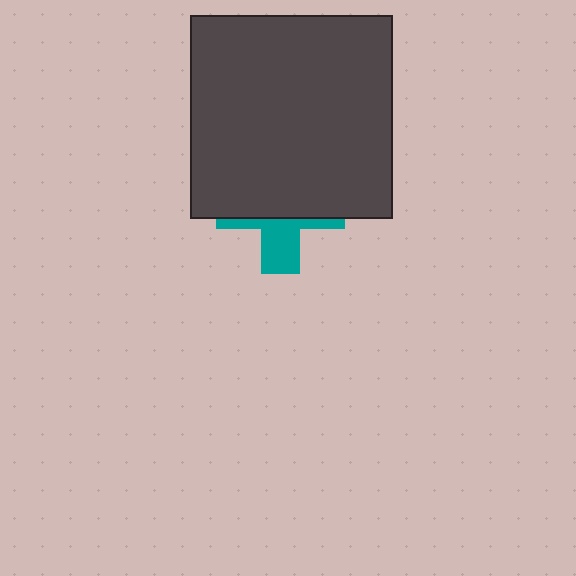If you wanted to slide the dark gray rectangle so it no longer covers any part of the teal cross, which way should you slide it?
Slide it up — that is the most direct way to separate the two shapes.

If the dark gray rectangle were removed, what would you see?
You would see the complete teal cross.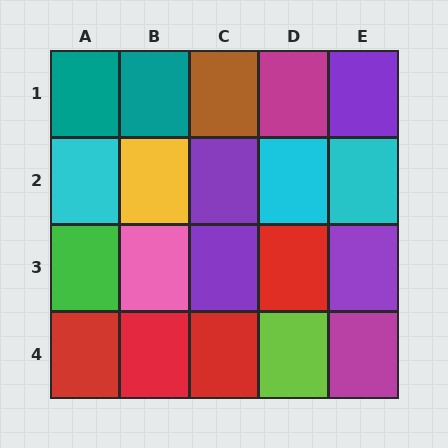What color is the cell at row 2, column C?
Purple.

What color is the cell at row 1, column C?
Brown.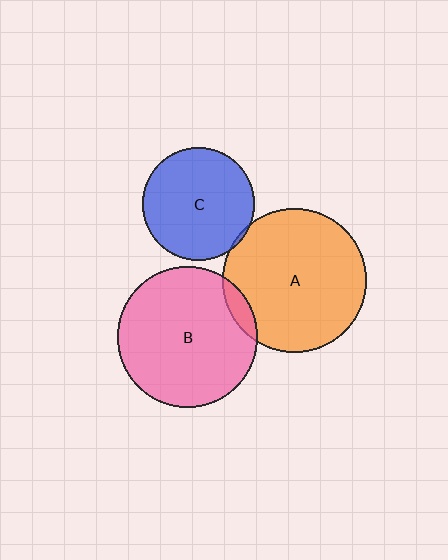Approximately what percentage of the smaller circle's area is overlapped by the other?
Approximately 5%.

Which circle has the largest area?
Circle A (orange).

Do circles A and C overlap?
Yes.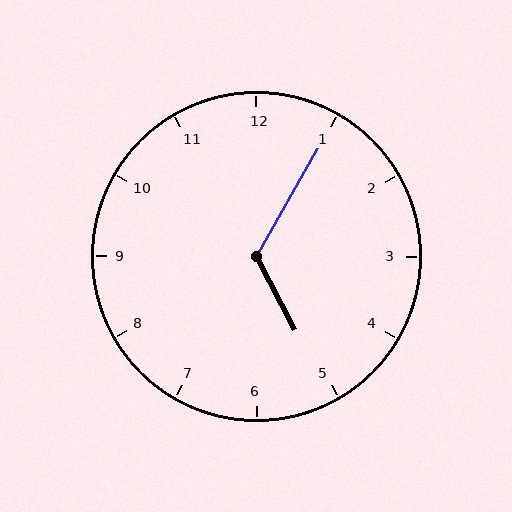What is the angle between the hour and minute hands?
Approximately 122 degrees.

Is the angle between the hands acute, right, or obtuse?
It is obtuse.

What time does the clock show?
5:05.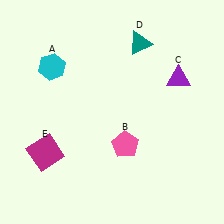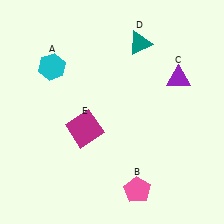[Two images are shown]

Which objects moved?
The objects that moved are: the pink pentagon (B), the magenta square (E).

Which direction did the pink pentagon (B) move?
The pink pentagon (B) moved down.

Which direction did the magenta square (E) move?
The magenta square (E) moved right.